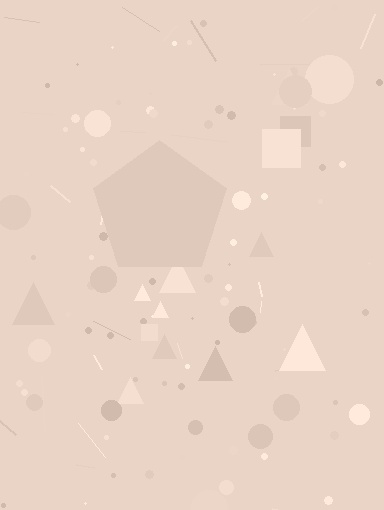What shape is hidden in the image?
A pentagon is hidden in the image.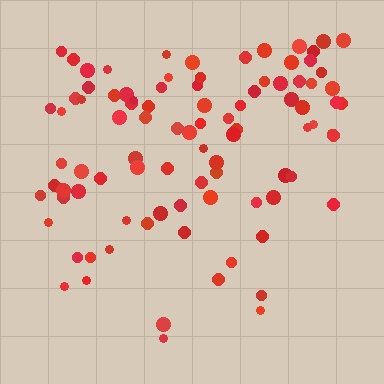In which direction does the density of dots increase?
From bottom to top, with the top side densest.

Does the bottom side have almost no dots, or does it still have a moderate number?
Still a moderate number, just noticeably fewer than the top.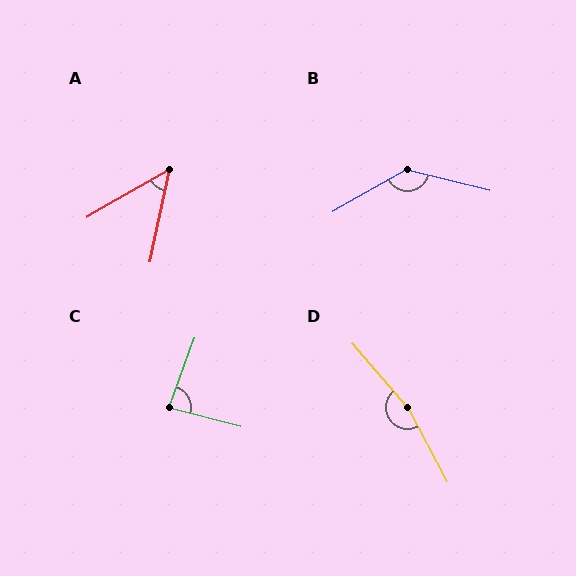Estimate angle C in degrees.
Approximately 84 degrees.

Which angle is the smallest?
A, at approximately 48 degrees.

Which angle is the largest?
D, at approximately 168 degrees.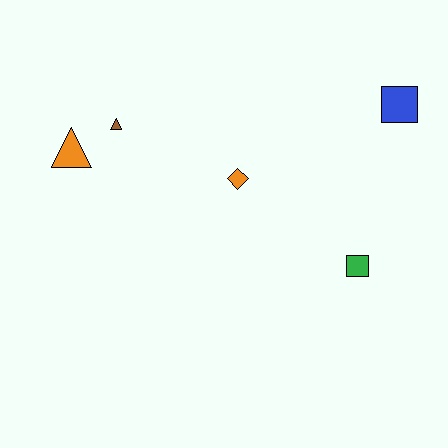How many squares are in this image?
There are 2 squares.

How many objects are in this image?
There are 5 objects.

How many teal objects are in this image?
There are no teal objects.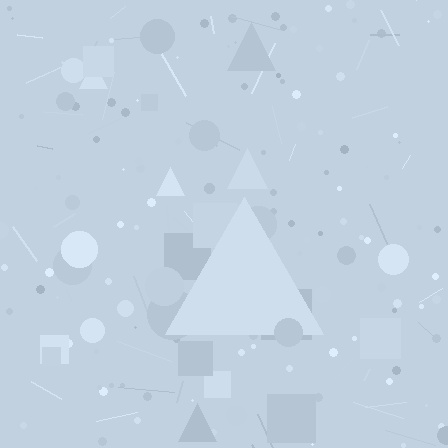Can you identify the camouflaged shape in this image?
The camouflaged shape is a triangle.